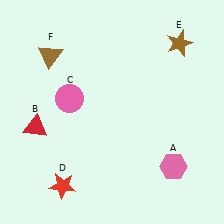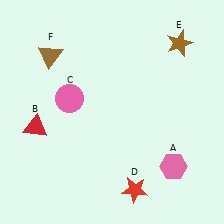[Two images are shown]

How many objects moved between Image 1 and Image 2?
1 object moved between the two images.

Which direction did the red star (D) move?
The red star (D) moved right.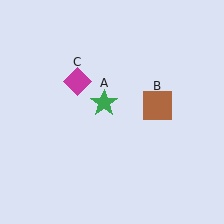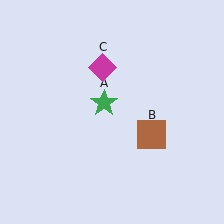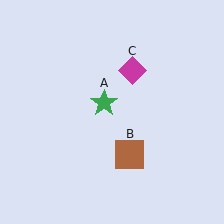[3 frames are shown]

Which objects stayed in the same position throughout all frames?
Green star (object A) remained stationary.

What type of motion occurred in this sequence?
The brown square (object B), magenta diamond (object C) rotated clockwise around the center of the scene.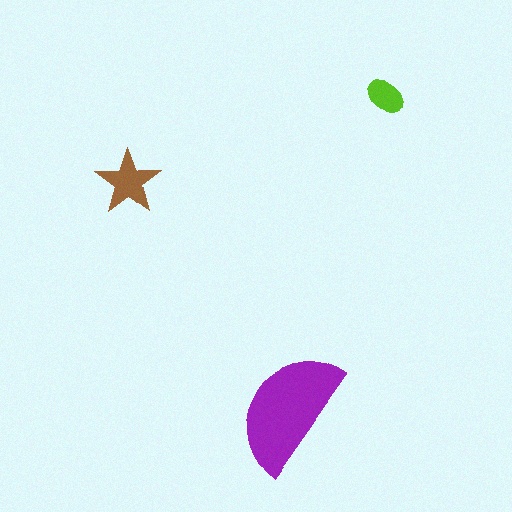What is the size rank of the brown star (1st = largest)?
2nd.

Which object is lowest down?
The purple semicircle is bottommost.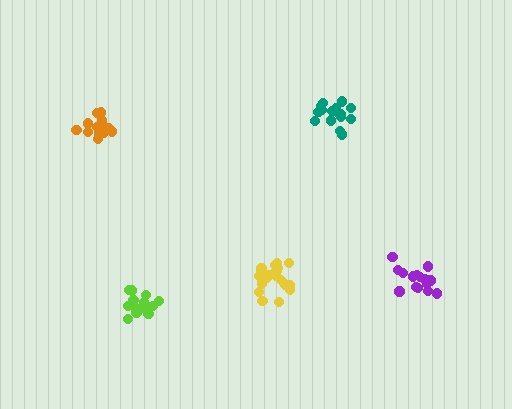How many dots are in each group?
Group 1: 15 dots, Group 2: 15 dots, Group 3: 16 dots, Group 4: 19 dots, Group 5: 14 dots (79 total).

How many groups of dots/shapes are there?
There are 5 groups.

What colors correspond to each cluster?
The clusters are colored: purple, lime, teal, yellow, orange.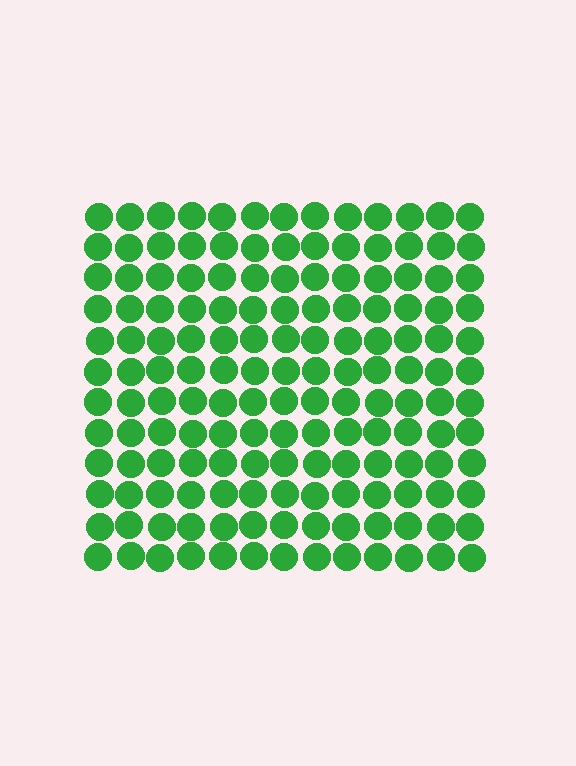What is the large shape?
The large shape is a square.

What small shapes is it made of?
It is made of small circles.